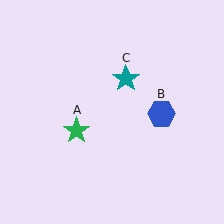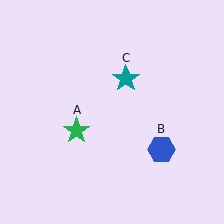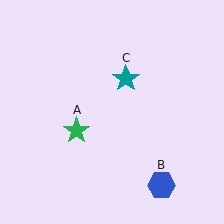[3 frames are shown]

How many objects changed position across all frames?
1 object changed position: blue hexagon (object B).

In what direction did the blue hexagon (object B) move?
The blue hexagon (object B) moved down.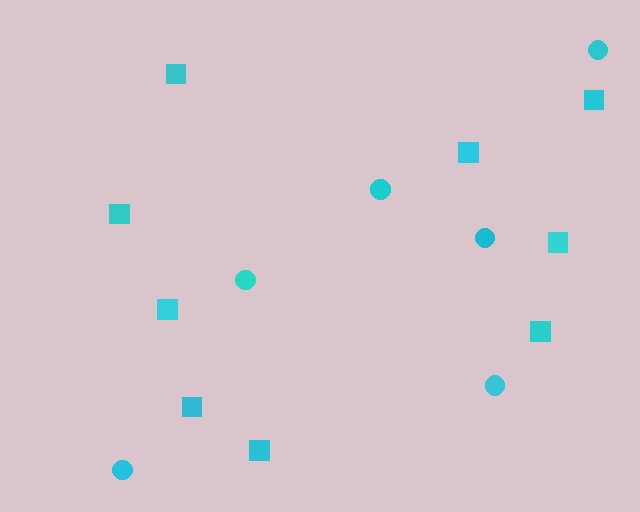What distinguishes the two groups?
There are 2 groups: one group of circles (6) and one group of squares (9).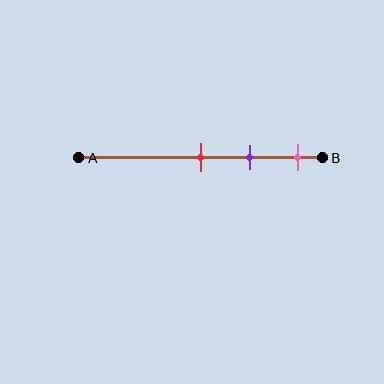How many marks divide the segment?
There are 3 marks dividing the segment.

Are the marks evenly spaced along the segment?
Yes, the marks are approximately evenly spaced.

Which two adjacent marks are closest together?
The red and purple marks are the closest adjacent pair.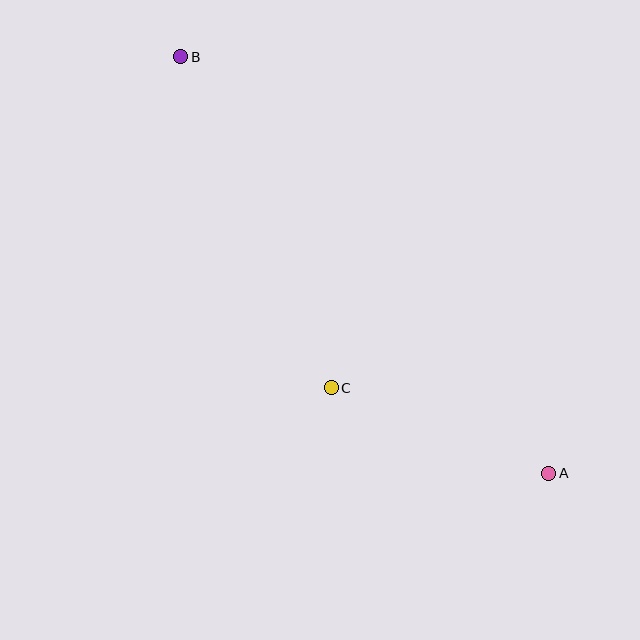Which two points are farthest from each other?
Points A and B are farthest from each other.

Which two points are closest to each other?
Points A and C are closest to each other.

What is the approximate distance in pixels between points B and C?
The distance between B and C is approximately 364 pixels.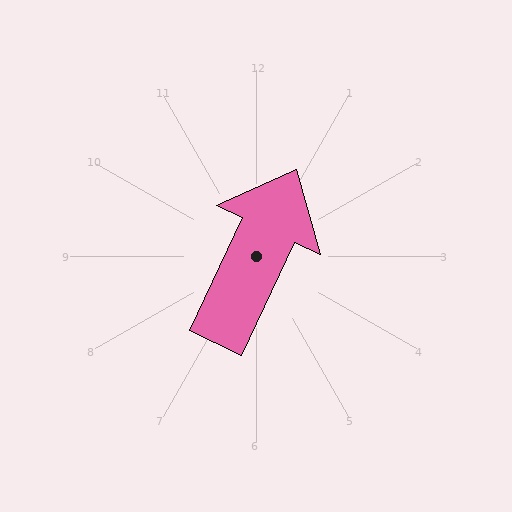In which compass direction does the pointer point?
Northeast.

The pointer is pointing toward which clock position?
Roughly 1 o'clock.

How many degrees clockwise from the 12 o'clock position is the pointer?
Approximately 25 degrees.